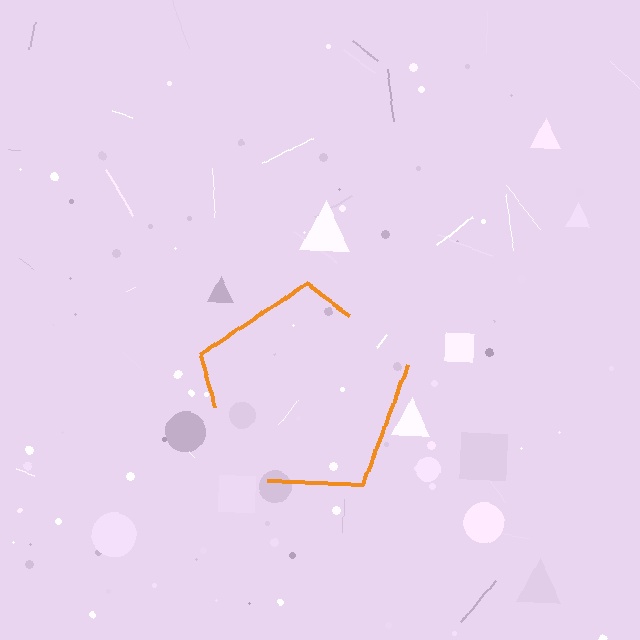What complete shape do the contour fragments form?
The contour fragments form a pentagon.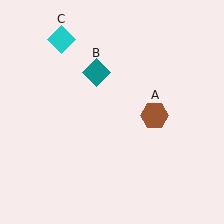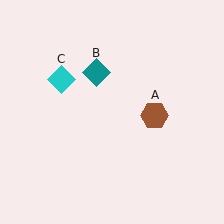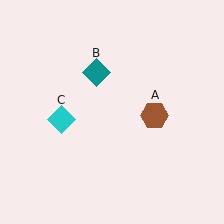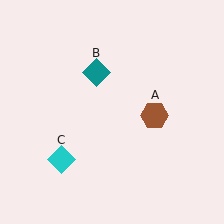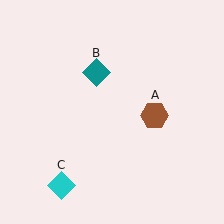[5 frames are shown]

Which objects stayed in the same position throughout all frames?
Brown hexagon (object A) and teal diamond (object B) remained stationary.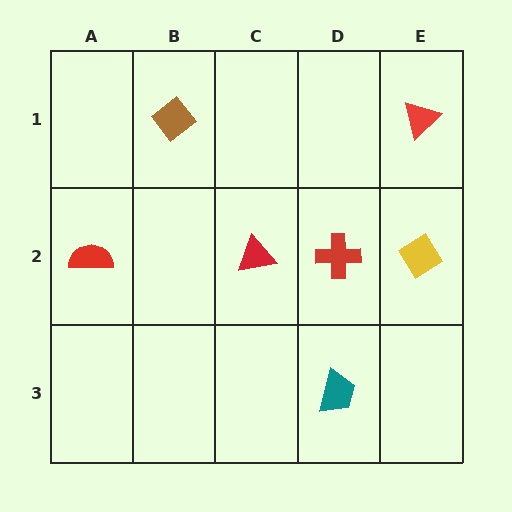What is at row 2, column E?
A yellow diamond.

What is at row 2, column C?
A red triangle.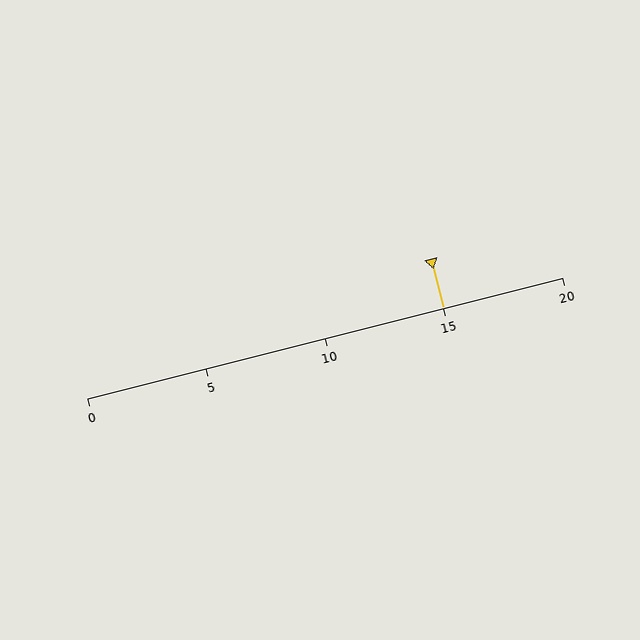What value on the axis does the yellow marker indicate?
The marker indicates approximately 15.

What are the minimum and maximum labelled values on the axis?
The axis runs from 0 to 20.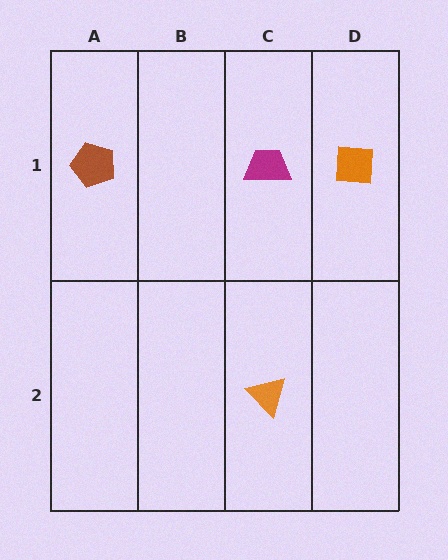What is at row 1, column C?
A magenta trapezoid.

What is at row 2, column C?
An orange triangle.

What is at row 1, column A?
A brown pentagon.